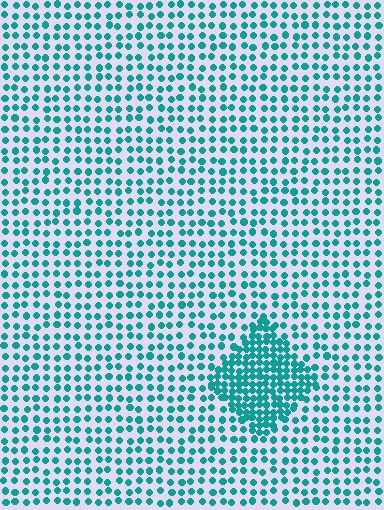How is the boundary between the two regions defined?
The boundary is defined by a change in element density (approximately 2.2x ratio). All elements are the same color, size, and shape.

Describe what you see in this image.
The image contains small teal elements arranged at two different densities. A diamond-shaped region is visible where the elements are more densely packed than the surrounding area.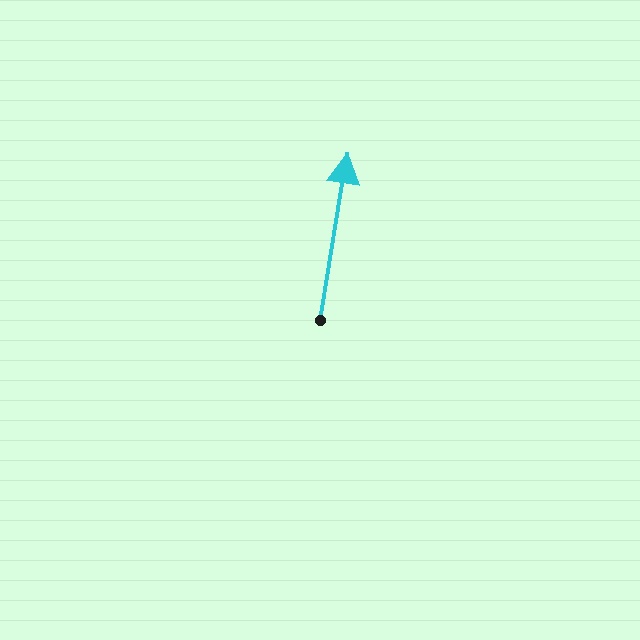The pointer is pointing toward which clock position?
Roughly 12 o'clock.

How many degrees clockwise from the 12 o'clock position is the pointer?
Approximately 9 degrees.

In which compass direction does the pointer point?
North.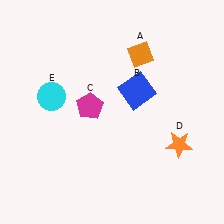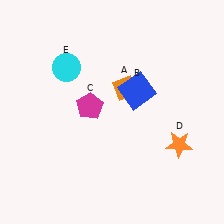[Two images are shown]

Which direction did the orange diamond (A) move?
The orange diamond (A) moved down.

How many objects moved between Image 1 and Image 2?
2 objects moved between the two images.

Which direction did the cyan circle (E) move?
The cyan circle (E) moved up.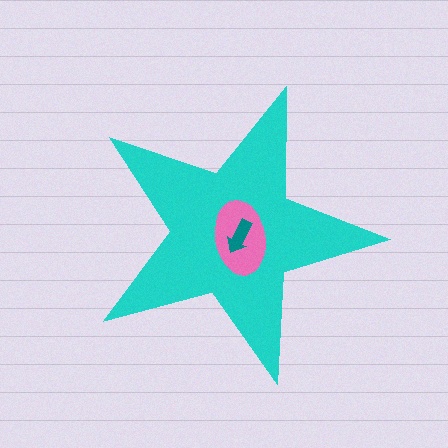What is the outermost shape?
The cyan star.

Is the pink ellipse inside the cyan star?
Yes.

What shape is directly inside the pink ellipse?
The teal arrow.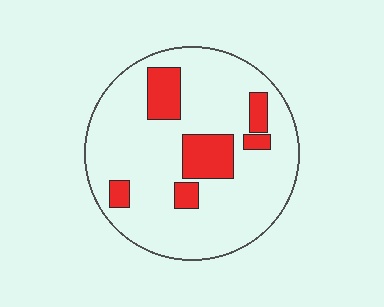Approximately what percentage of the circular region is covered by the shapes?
Approximately 20%.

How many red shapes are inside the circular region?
6.